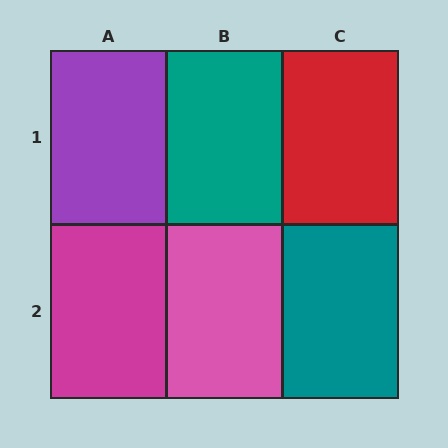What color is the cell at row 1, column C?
Red.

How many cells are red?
1 cell is red.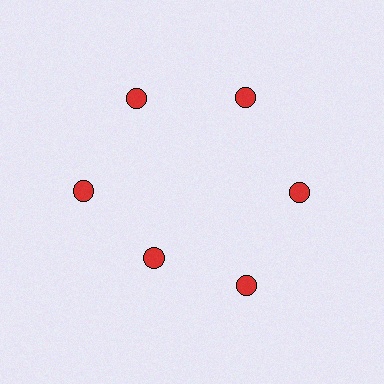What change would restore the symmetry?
The symmetry would be restored by moving it outward, back onto the ring so that all 6 circles sit at equal angles and equal distance from the center.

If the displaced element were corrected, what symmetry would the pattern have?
It would have 6-fold rotational symmetry — the pattern would map onto itself every 60 degrees.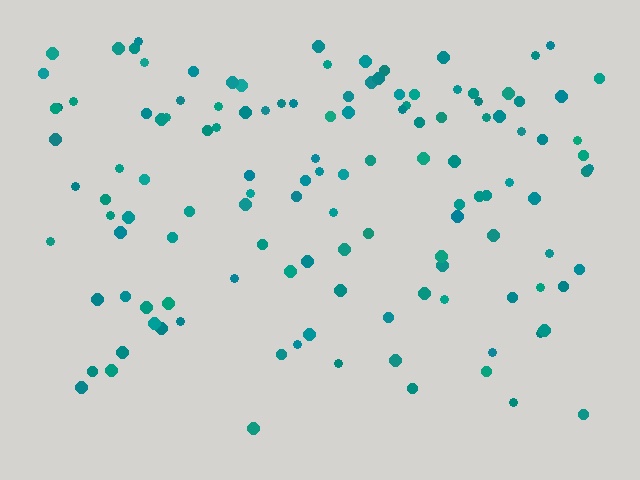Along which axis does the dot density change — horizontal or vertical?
Vertical.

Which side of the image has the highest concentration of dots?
The top.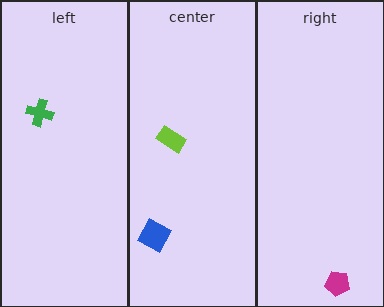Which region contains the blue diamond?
The center region.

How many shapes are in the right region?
1.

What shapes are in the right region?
The magenta pentagon.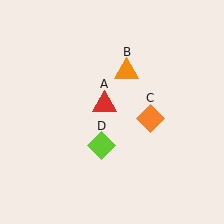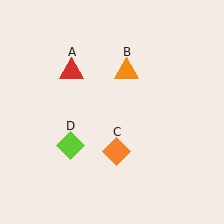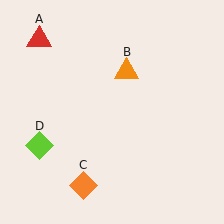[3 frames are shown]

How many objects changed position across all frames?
3 objects changed position: red triangle (object A), orange diamond (object C), lime diamond (object D).